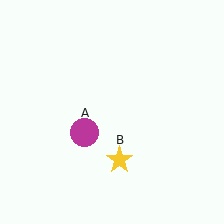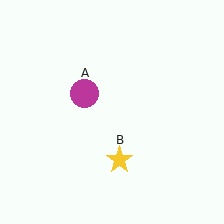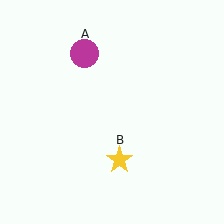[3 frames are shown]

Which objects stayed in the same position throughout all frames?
Yellow star (object B) remained stationary.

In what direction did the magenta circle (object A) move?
The magenta circle (object A) moved up.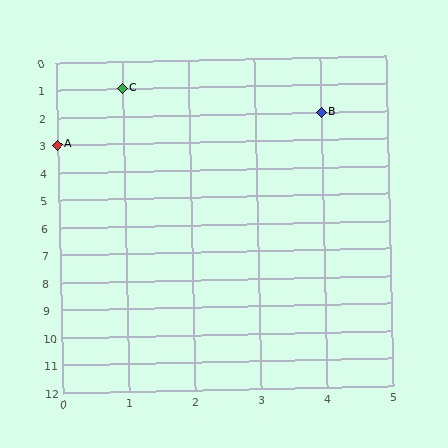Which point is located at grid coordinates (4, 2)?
Point B is at (4, 2).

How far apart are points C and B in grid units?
Points C and B are 3 columns and 1 row apart (about 3.2 grid units diagonally).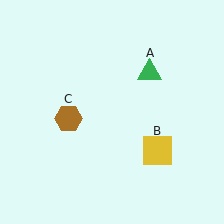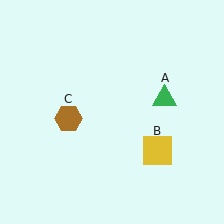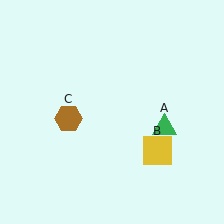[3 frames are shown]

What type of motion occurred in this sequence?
The green triangle (object A) rotated clockwise around the center of the scene.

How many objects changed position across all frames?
1 object changed position: green triangle (object A).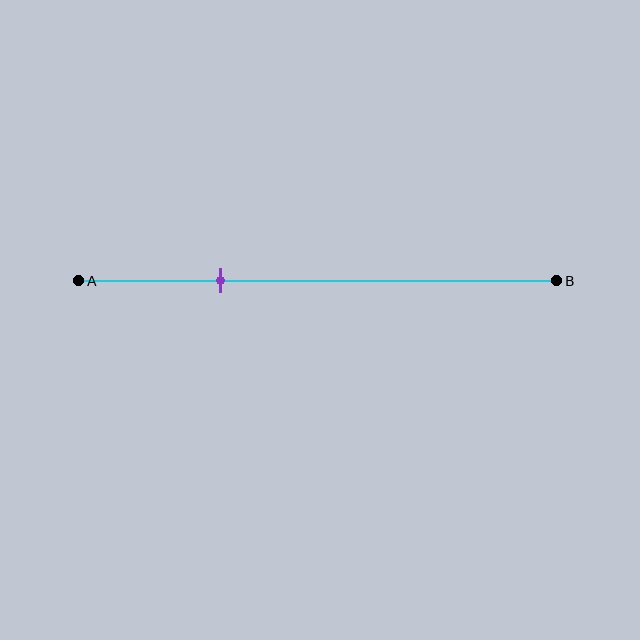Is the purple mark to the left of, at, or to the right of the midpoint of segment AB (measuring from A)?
The purple mark is to the left of the midpoint of segment AB.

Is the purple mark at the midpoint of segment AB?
No, the mark is at about 30% from A, not at the 50% midpoint.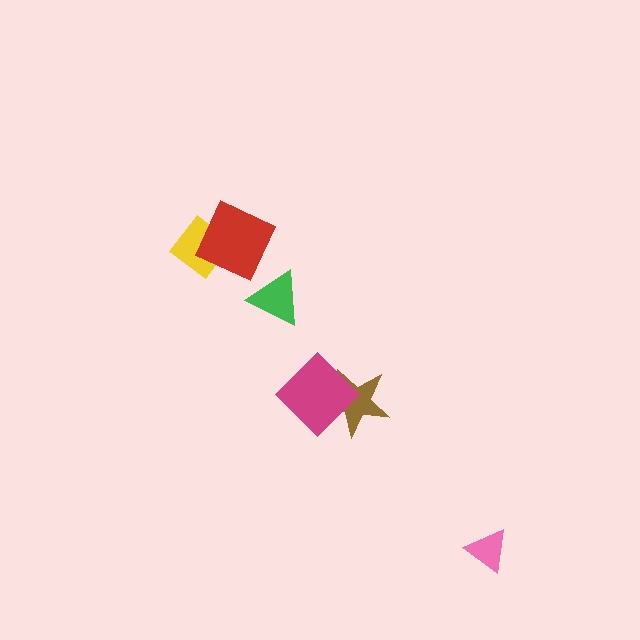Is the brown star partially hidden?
Yes, it is partially covered by another shape.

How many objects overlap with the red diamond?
1 object overlaps with the red diamond.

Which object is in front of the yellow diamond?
The red diamond is in front of the yellow diamond.